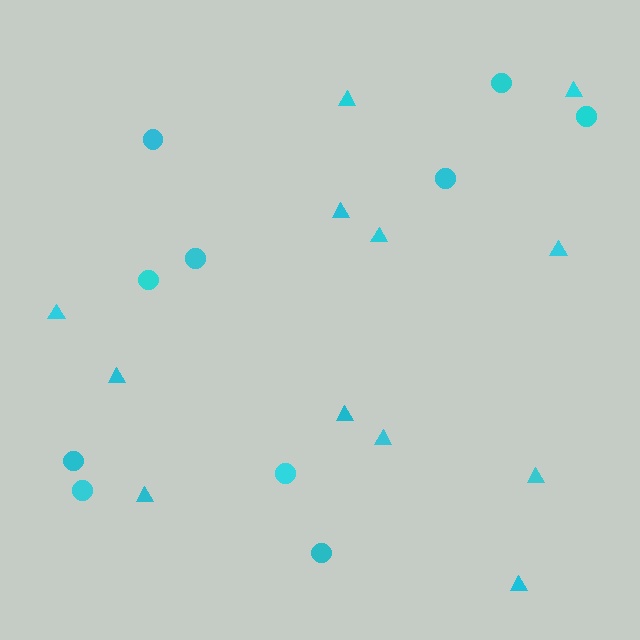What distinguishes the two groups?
There are 2 groups: one group of triangles (12) and one group of circles (10).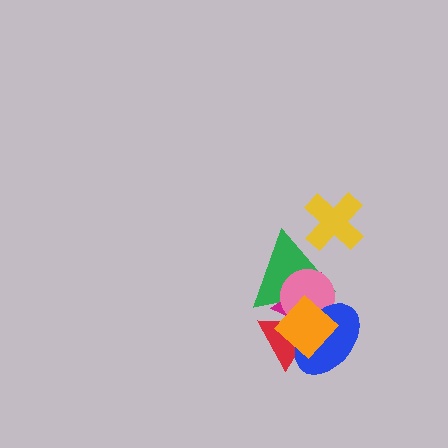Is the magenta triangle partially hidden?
Yes, it is partially covered by another shape.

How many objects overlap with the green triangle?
6 objects overlap with the green triangle.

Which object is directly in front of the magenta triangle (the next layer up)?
The red triangle is directly in front of the magenta triangle.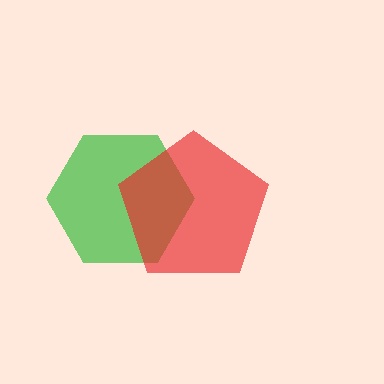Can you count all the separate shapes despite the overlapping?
Yes, there are 2 separate shapes.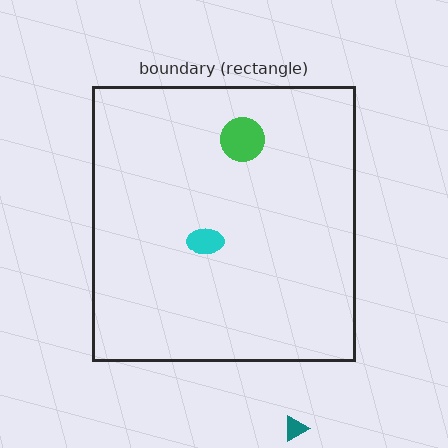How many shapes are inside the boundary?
2 inside, 1 outside.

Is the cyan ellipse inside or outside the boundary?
Inside.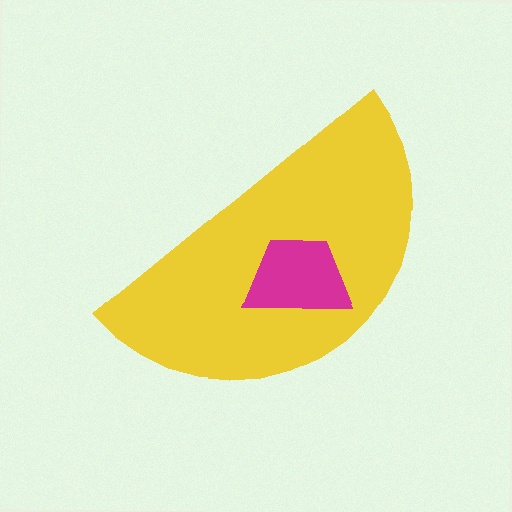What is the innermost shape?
The magenta trapezoid.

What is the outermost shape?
The yellow semicircle.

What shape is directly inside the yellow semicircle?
The magenta trapezoid.